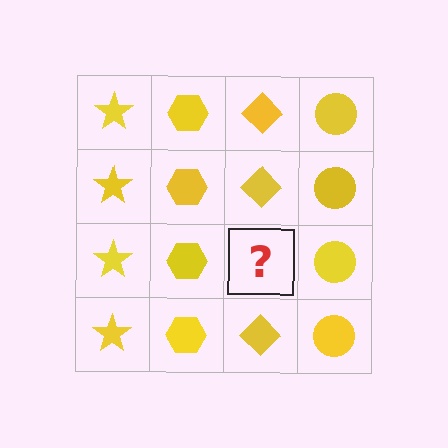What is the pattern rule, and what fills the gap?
The rule is that each column has a consistent shape. The gap should be filled with a yellow diamond.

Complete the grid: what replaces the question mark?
The question mark should be replaced with a yellow diamond.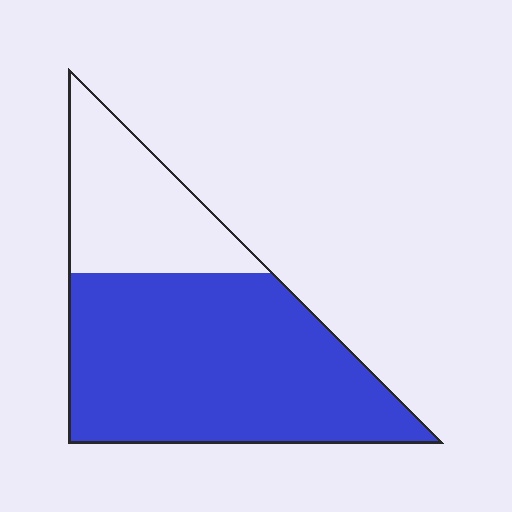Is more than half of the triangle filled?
Yes.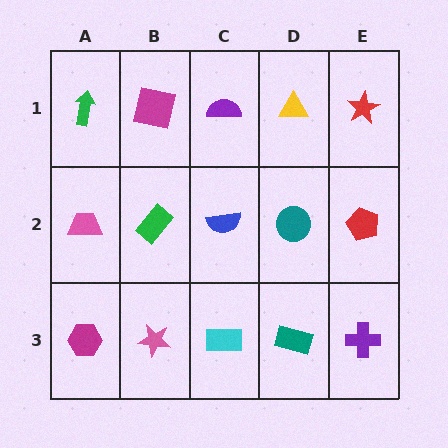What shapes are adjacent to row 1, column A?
A pink trapezoid (row 2, column A), a magenta square (row 1, column B).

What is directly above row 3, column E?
A red pentagon.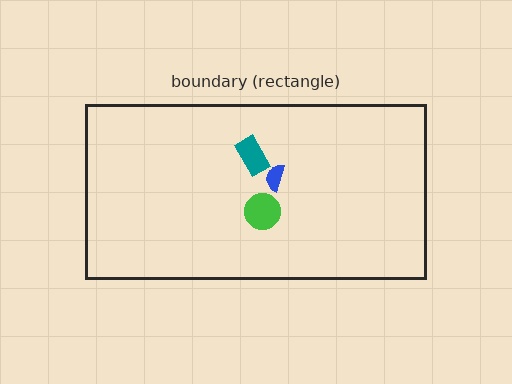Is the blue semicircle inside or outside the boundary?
Inside.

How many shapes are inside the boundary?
3 inside, 0 outside.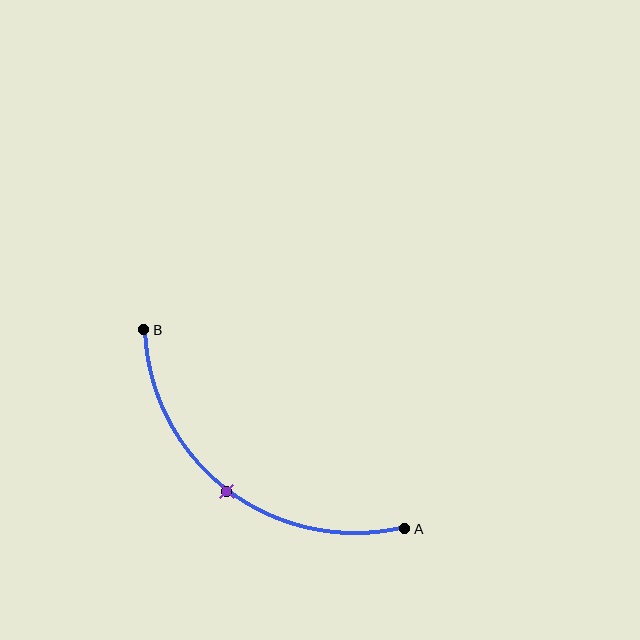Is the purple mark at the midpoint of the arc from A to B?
Yes. The purple mark lies on the arc at equal arc-length from both A and B — it is the arc midpoint.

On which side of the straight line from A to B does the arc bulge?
The arc bulges below and to the left of the straight line connecting A and B.